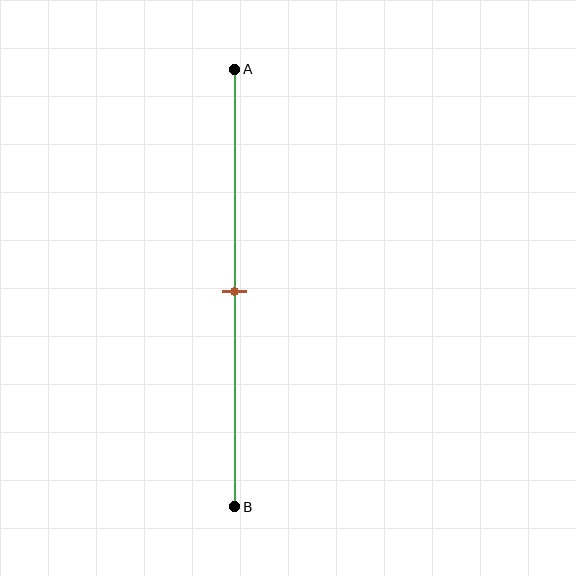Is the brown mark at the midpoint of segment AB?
Yes, the mark is approximately at the midpoint.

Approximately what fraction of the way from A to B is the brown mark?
The brown mark is approximately 50% of the way from A to B.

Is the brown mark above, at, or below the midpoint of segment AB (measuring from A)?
The brown mark is approximately at the midpoint of segment AB.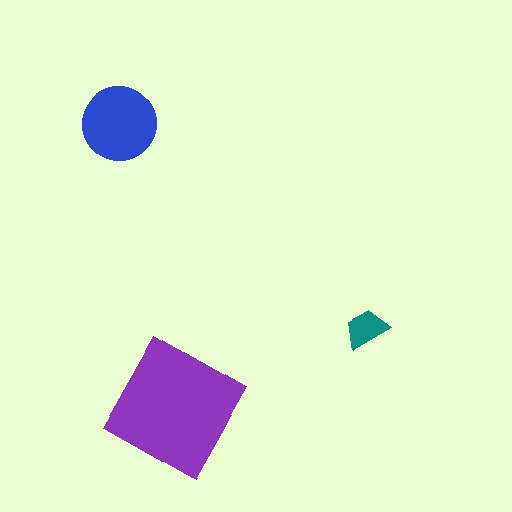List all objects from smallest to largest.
The teal trapezoid, the blue circle, the purple square.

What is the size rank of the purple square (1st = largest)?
1st.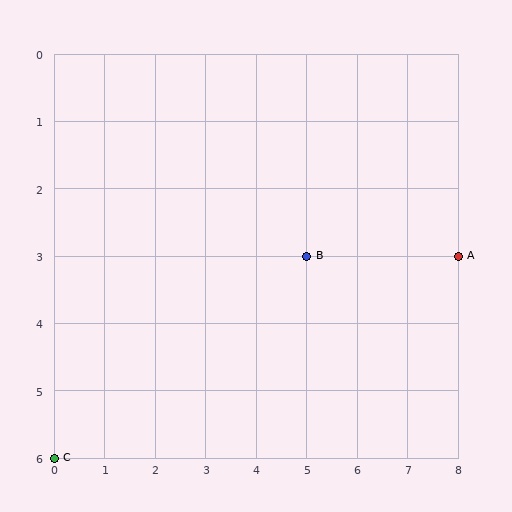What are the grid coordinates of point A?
Point A is at grid coordinates (8, 3).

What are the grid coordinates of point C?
Point C is at grid coordinates (0, 6).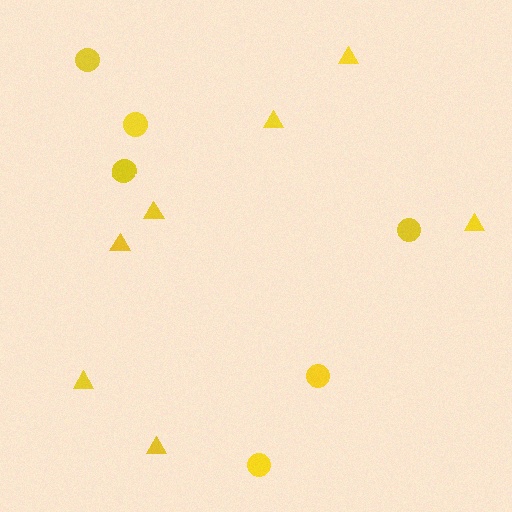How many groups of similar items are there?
There are 2 groups: one group of circles (6) and one group of triangles (7).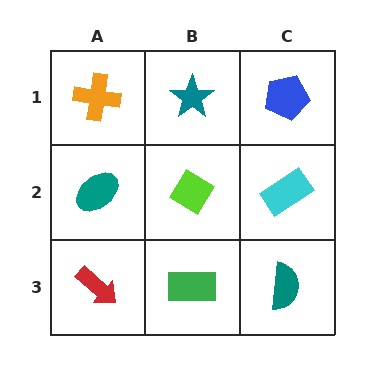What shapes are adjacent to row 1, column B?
A lime diamond (row 2, column B), an orange cross (row 1, column A), a blue pentagon (row 1, column C).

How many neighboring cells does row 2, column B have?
4.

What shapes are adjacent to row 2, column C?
A blue pentagon (row 1, column C), a teal semicircle (row 3, column C), a lime diamond (row 2, column B).